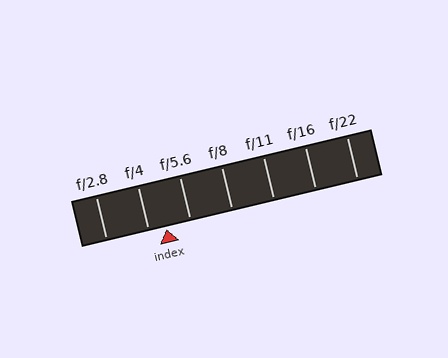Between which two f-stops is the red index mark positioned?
The index mark is between f/4 and f/5.6.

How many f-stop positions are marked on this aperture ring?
There are 7 f-stop positions marked.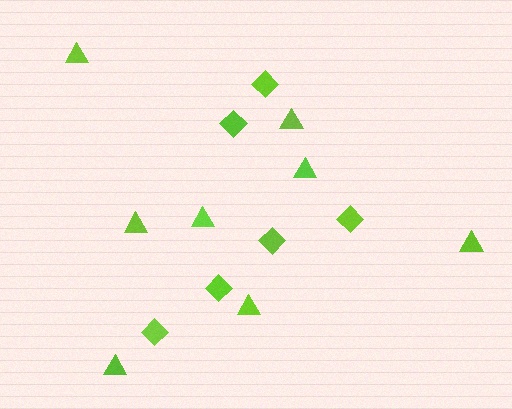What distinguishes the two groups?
There are 2 groups: one group of triangles (8) and one group of diamonds (6).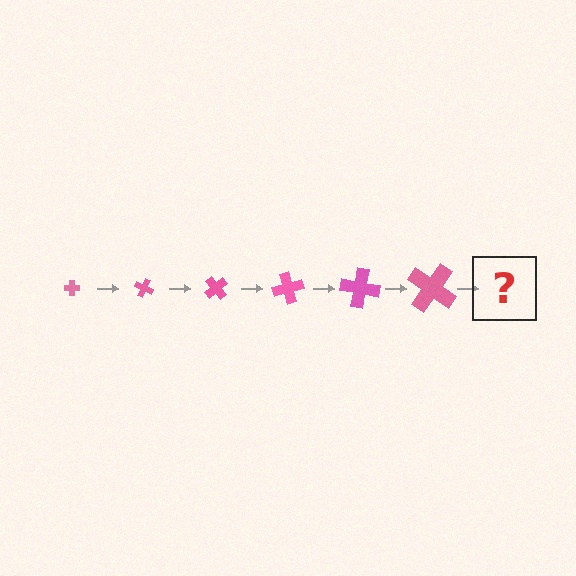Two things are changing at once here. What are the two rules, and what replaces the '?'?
The two rules are that the cross grows larger each step and it rotates 25 degrees each step. The '?' should be a cross, larger than the previous one and rotated 150 degrees from the start.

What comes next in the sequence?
The next element should be a cross, larger than the previous one and rotated 150 degrees from the start.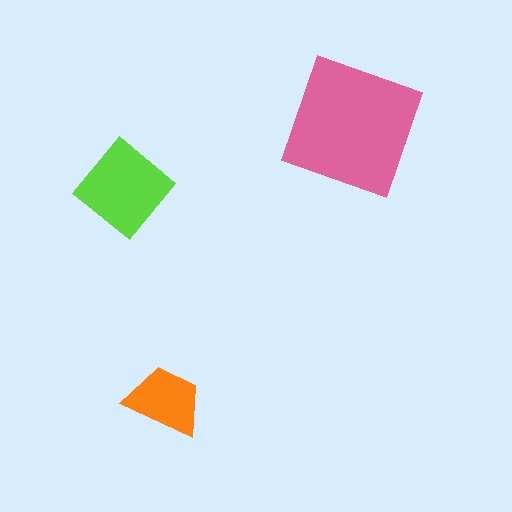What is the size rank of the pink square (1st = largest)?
1st.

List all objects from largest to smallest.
The pink square, the lime diamond, the orange trapezoid.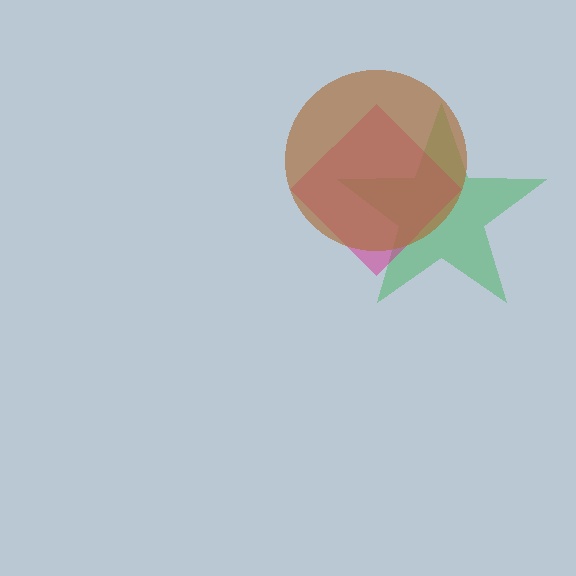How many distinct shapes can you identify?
There are 3 distinct shapes: a green star, a magenta diamond, a brown circle.